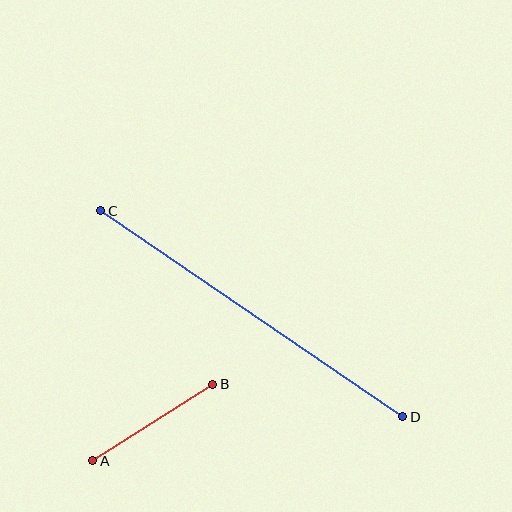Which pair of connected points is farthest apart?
Points C and D are farthest apart.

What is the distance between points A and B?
The distance is approximately 143 pixels.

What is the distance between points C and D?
The distance is approximately 366 pixels.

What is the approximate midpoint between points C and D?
The midpoint is at approximately (252, 314) pixels.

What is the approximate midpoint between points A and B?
The midpoint is at approximately (153, 423) pixels.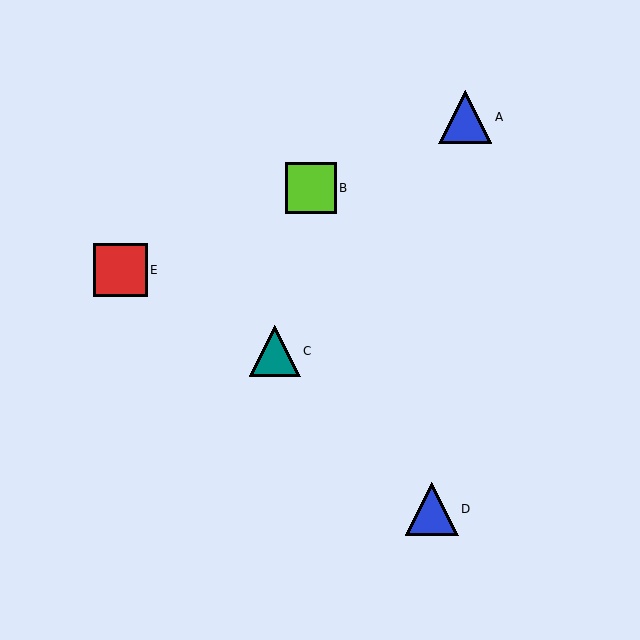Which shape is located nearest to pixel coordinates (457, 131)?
The blue triangle (labeled A) at (465, 117) is nearest to that location.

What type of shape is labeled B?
Shape B is a lime square.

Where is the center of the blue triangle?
The center of the blue triangle is at (465, 117).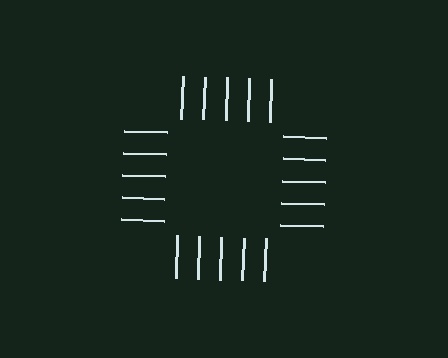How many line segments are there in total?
20 — 5 along each of the 4 edges.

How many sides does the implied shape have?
4 sides — the line-ends trace a square.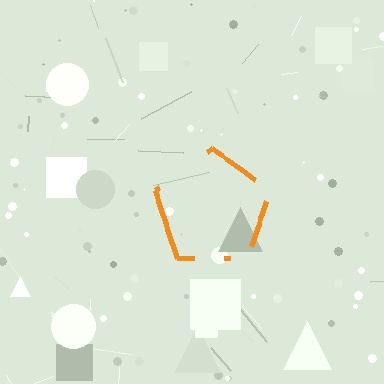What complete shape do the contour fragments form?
The contour fragments form a pentagon.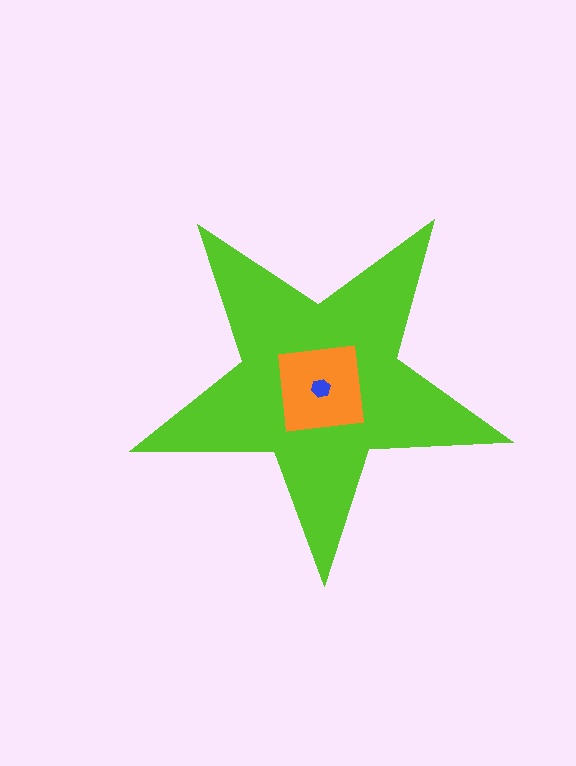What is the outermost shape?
The lime star.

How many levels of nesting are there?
3.